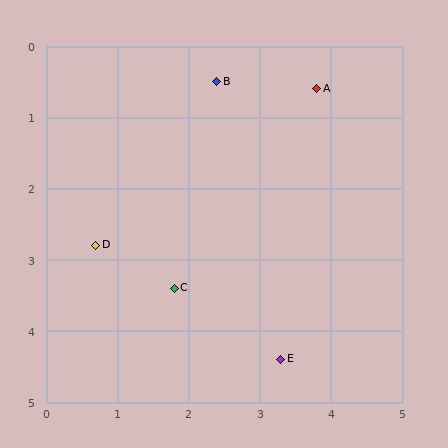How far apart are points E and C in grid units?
Points E and C are about 1.8 grid units apart.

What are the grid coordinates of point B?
Point B is at approximately (2.4, 0.5).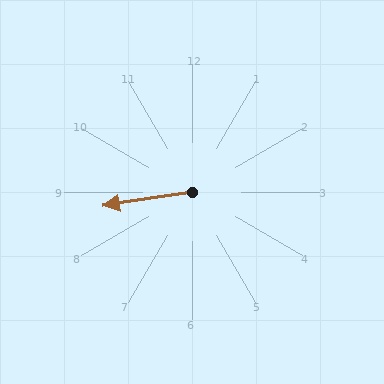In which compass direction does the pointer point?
West.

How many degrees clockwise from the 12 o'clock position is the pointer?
Approximately 261 degrees.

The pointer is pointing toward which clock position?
Roughly 9 o'clock.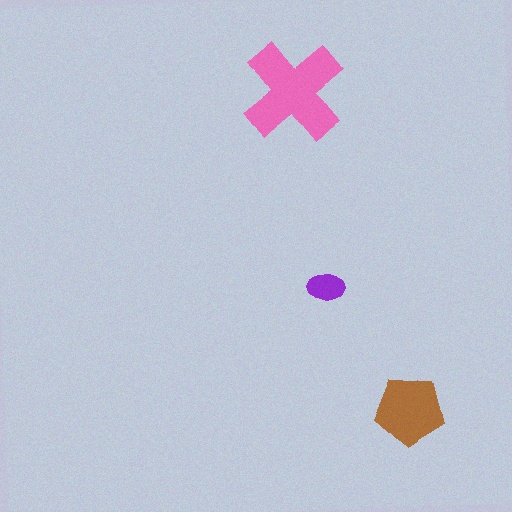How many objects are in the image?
There are 3 objects in the image.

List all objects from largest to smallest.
The pink cross, the brown pentagon, the purple ellipse.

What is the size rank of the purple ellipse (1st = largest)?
3rd.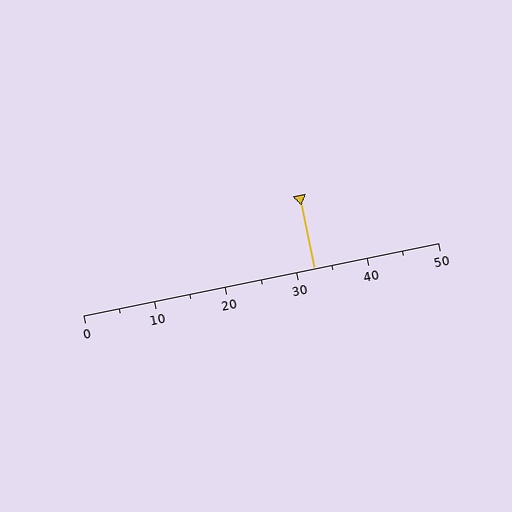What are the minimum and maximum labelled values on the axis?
The axis runs from 0 to 50.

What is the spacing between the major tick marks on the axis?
The major ticks are spaced 10 apart.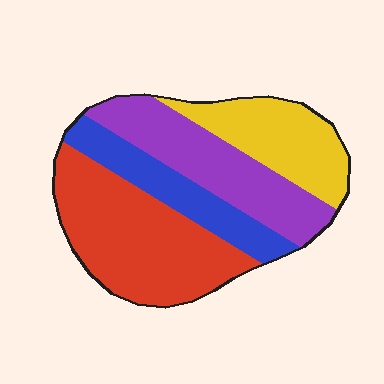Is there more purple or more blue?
Purple.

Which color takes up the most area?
Red, at roughly 35%.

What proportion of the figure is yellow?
Yellow covers about 20% of the figure.